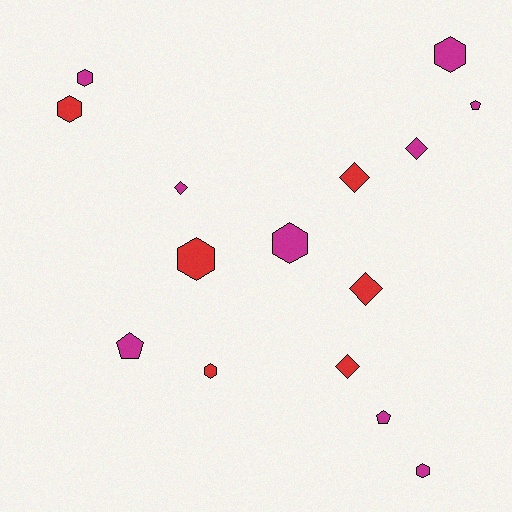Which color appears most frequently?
Magenta, with 9 objects.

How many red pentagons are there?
There are no red pentagons.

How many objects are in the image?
There are 15 objects.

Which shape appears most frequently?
Hexagon, with 7 objects.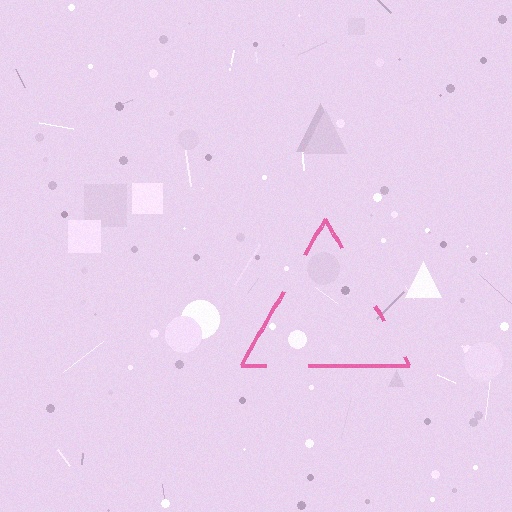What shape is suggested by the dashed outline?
The dashed outline suggests a triangle.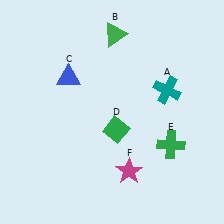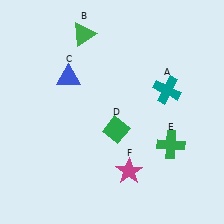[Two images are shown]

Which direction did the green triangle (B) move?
The green triangle (B) moved left.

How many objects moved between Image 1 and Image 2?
1 object moved between the two images.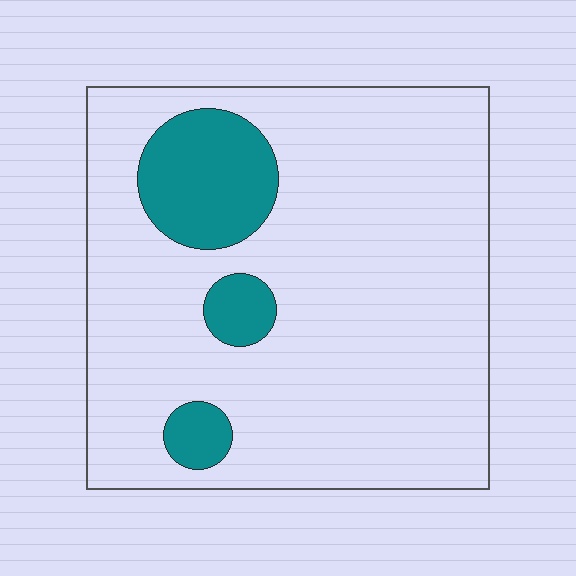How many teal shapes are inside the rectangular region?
3.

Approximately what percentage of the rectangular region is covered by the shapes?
Approximately 15%.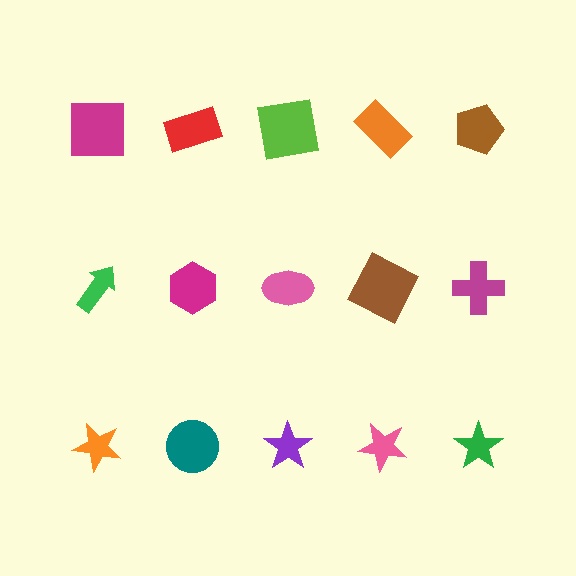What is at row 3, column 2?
A teal circle.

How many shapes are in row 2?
5 shapes.